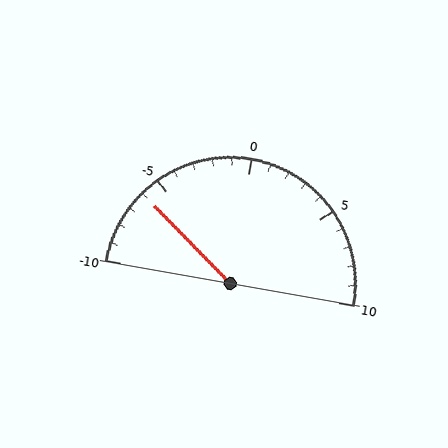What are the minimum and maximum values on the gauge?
The gauge ranges from -10 to 10.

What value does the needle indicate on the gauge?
The needle indicates approximately -6.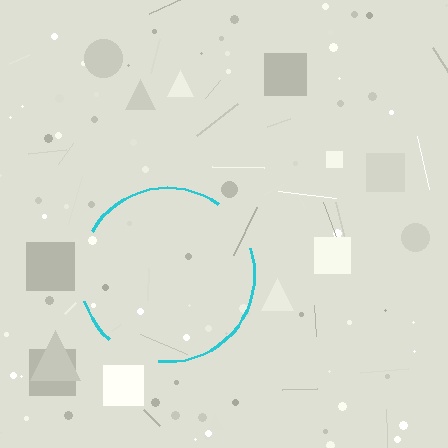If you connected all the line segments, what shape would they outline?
They would outline a circle.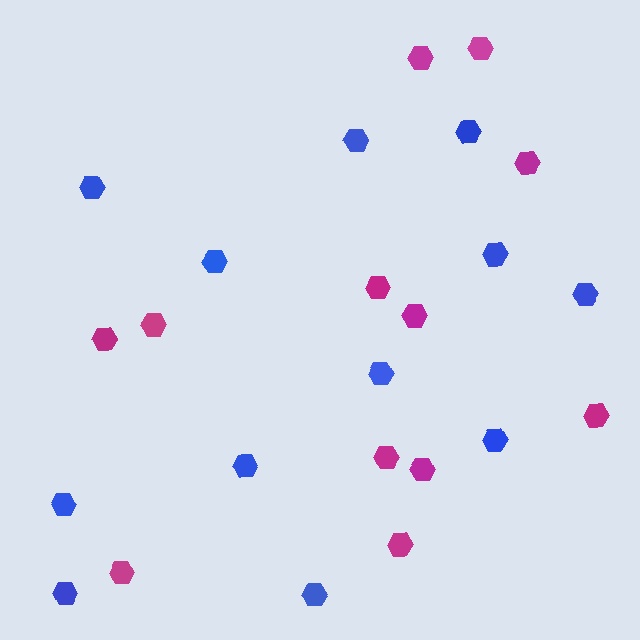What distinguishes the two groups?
There are 2 groups: one group of magenta hexagons (12) and one group of blue hexagons (12).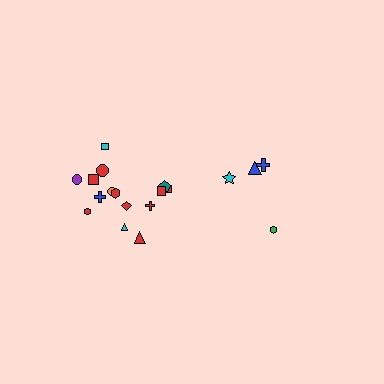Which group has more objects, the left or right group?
The left group.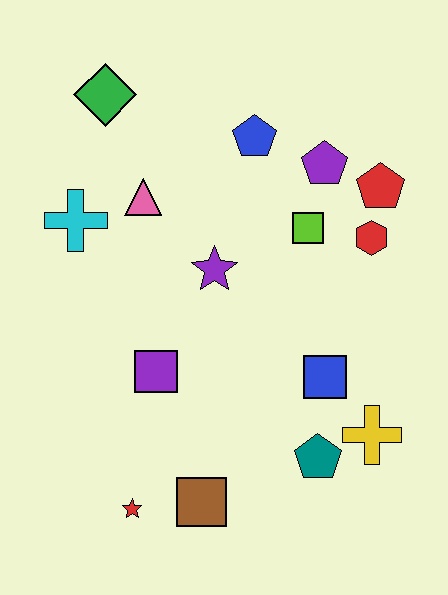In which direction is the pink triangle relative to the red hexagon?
The pink triangle is to the left of the red hexagon.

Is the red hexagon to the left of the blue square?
No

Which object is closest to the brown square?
The red star is closest to the brown square.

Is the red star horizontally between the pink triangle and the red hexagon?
No